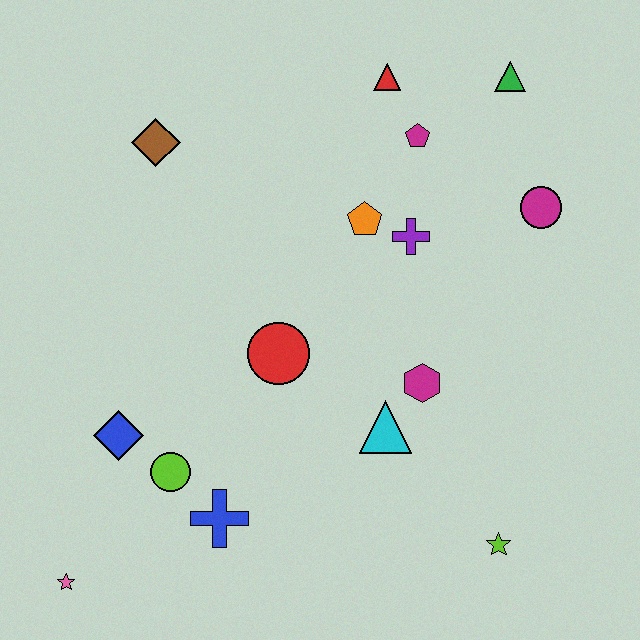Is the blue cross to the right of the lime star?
No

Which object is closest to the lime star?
The cyan triangle is closest to the lime star.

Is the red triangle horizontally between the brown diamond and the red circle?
No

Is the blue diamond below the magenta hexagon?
Yes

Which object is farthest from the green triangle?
The pink star is farthest from the green triangle.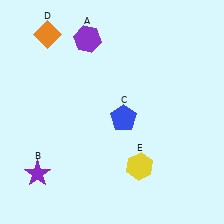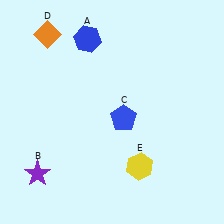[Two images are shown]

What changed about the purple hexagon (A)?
In Image 1, A is purple. In Image 2, it changed to blue.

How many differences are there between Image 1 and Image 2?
There is 1 difference between the two images.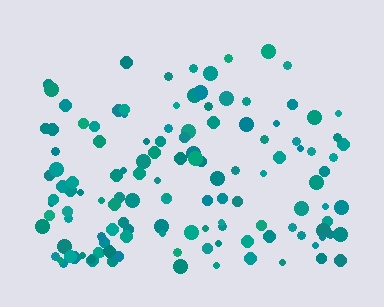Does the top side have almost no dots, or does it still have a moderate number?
Still a moderate number, just noticeably fewer than the bottom.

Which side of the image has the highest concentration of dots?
The bottom.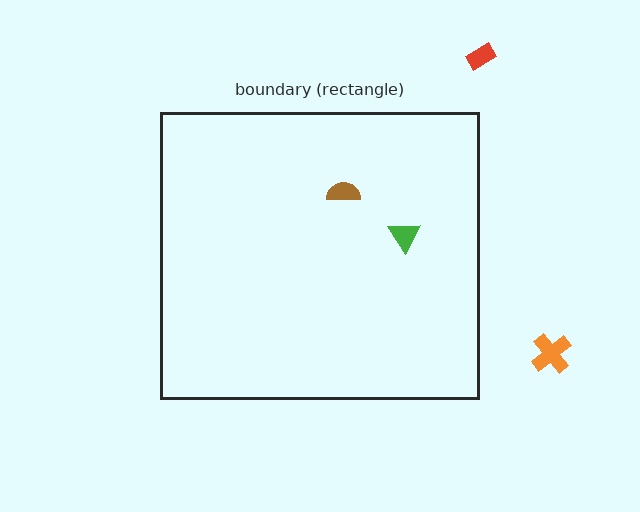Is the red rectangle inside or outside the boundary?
Outside.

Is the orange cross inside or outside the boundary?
Outside.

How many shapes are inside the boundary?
2 inside, 2 outside.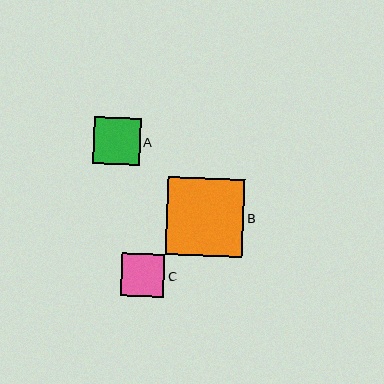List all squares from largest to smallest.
From largest to smallest: B, A, C.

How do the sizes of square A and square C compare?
Square A and square C are approximately the same size.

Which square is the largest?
Square B is the largest with a size of approximately 78 pixels.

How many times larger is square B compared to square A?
Square B is approximately 1.7 times the size of square A.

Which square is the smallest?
Square C is the smallest with a size of approximately 43 pixels.